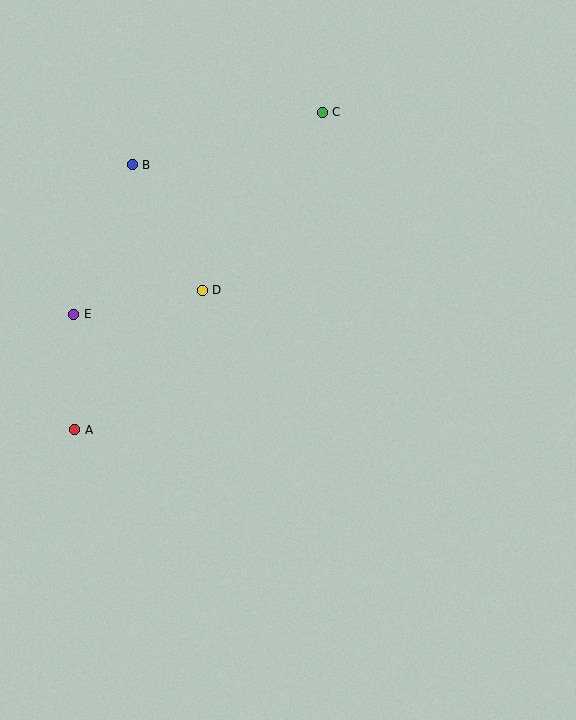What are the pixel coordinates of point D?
Point D is at (202, 290).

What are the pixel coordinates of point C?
Point C is at (322, 112).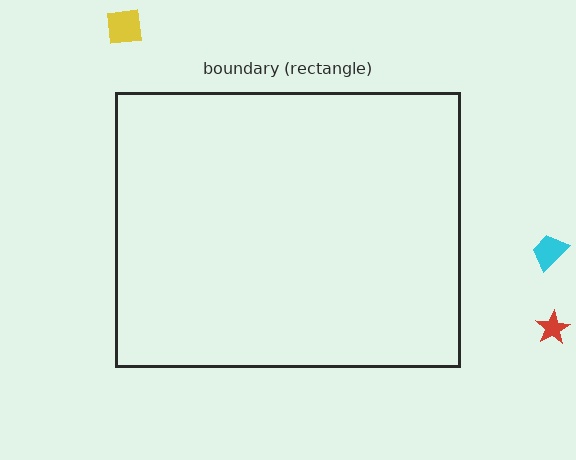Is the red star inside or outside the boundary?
Outside.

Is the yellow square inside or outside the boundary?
Outside.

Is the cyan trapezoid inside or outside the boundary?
Outside.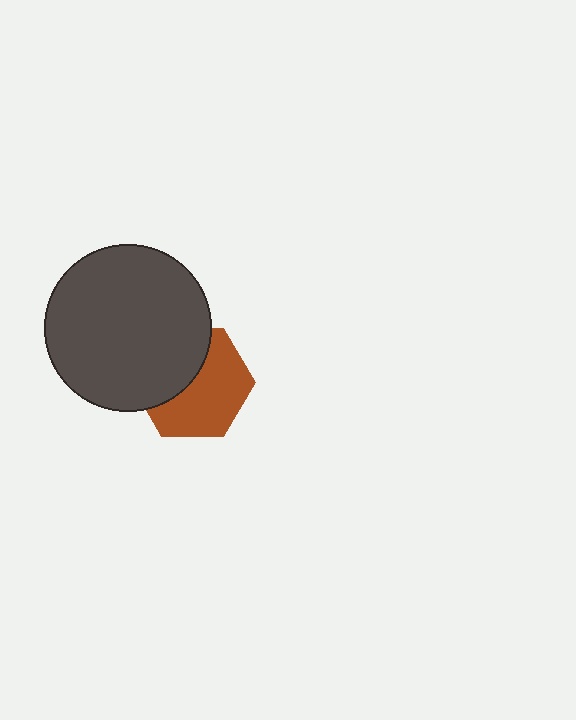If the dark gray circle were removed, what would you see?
You would see the complete brown hexagon.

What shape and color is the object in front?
The object in front is a dark gray circle.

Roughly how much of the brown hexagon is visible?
About half of it is visible (roughly 58%).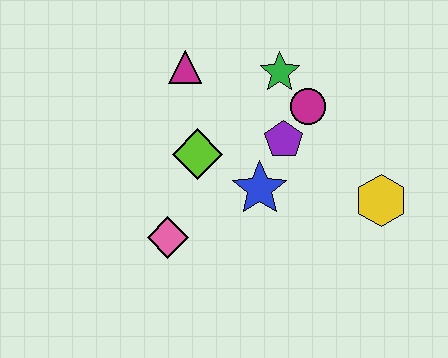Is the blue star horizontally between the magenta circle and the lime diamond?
Yes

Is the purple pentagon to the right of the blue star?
Yes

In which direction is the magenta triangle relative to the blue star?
The magenta triangle is above the blue star.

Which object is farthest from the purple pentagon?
The pink diamond is farthest from the purple pentagon.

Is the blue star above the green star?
No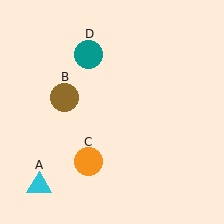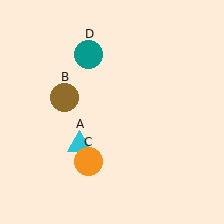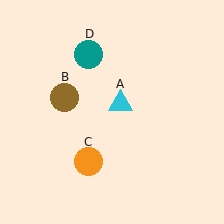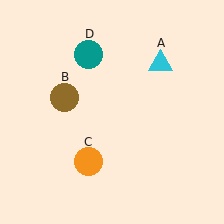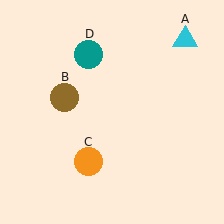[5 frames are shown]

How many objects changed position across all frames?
1 object changed position: cyan triangle (object A).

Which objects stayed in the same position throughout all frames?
Brown circle (object B) and orange circle (object C) and teal circle (object D) remained stationary.